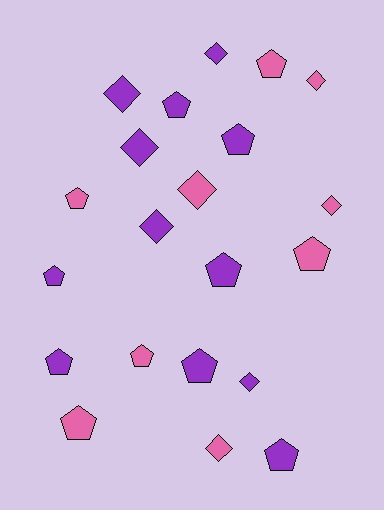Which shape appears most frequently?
Pentagon, with 12 objects.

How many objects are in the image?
There are 21 objects.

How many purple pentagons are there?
There are 7 purple pentagons.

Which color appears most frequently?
Purple, with 12 objects.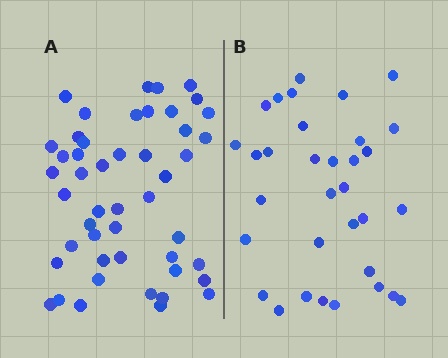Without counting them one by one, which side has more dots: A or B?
Region A (the left region) has more dots.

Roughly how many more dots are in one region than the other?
Region A has approximately 15 more dots than region B.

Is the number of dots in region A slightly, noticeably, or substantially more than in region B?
Region A has substantially more. The ratio is roughly 1.5 to 1.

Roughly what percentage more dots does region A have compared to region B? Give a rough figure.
About 45% more.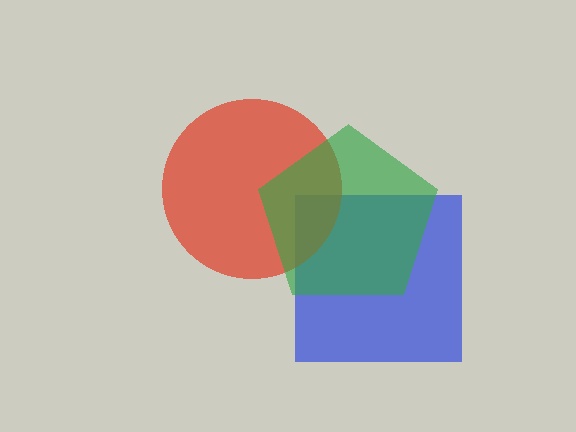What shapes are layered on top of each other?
The layered shapes are: a blue square, a red circle, a green pentagon.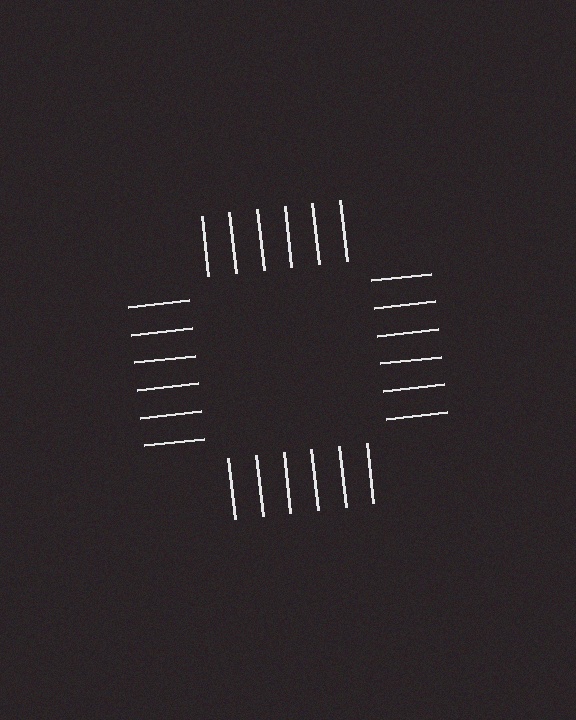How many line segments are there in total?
24 — 6 along each of the 4 edges.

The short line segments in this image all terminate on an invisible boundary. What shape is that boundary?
An illusory square — the line segments terminate on its edges but no continuous stroke is drawn.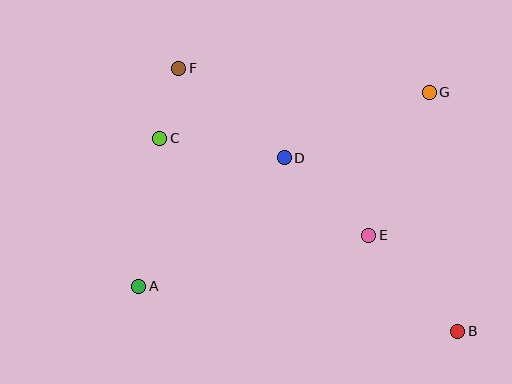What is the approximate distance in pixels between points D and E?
The distance between D and E is approximately 114 pixels.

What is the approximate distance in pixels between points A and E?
The distance between A and E is approximately 236 pixels.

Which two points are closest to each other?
Points C and F are closest to each other.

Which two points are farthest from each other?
Points B and F are farthest from each other.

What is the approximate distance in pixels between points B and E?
The distance between B and E is approximately 131 pixels.